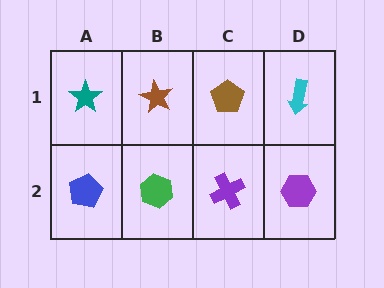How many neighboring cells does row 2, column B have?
3.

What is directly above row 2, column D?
A cyan arrow.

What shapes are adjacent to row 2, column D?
A cyan arrow (row 1, column D), a purple cross (row 2, column C).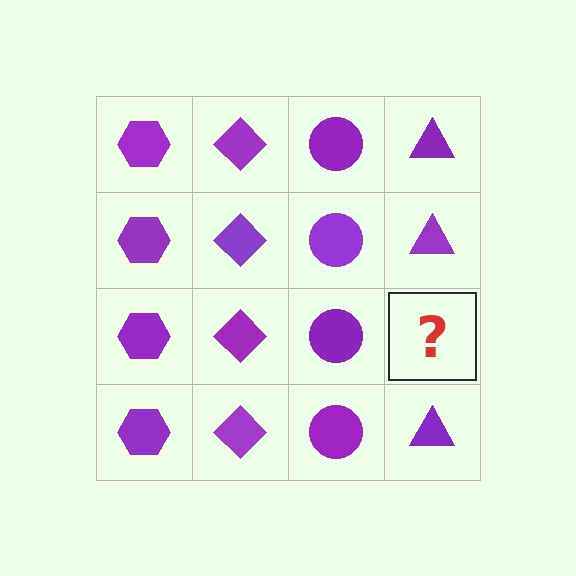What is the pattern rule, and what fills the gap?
The rule is that each column has a consistent shape. The gap should be filled with a purple triangle.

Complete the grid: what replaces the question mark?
The question mark should be replaced with a purple triangle.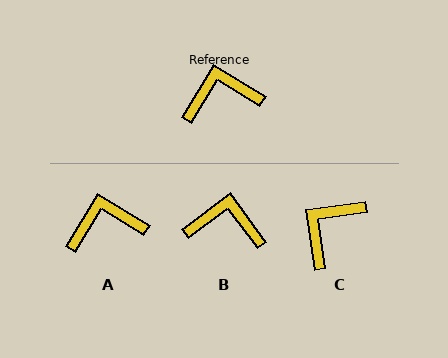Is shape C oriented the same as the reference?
No, it is off by about 40 degrees.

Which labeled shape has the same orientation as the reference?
A.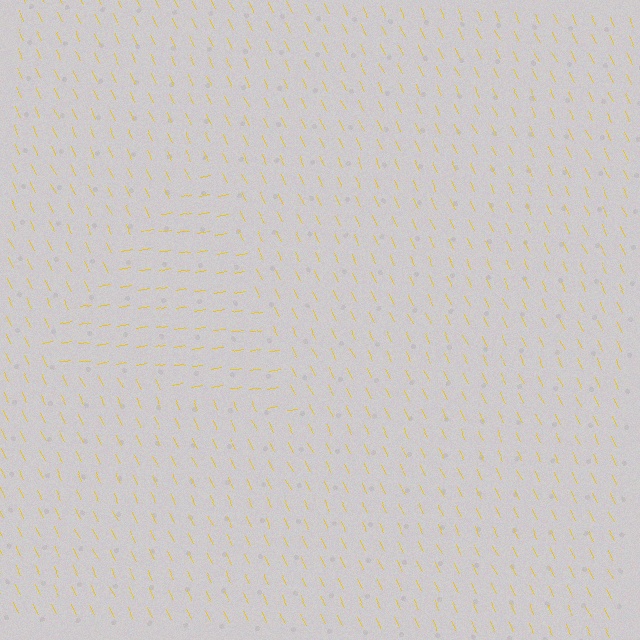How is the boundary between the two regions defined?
The boundary is defined purely by a change in line orientation (approximately 73 degrees difference). All lines are the same color and thickness.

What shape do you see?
I see a triangle.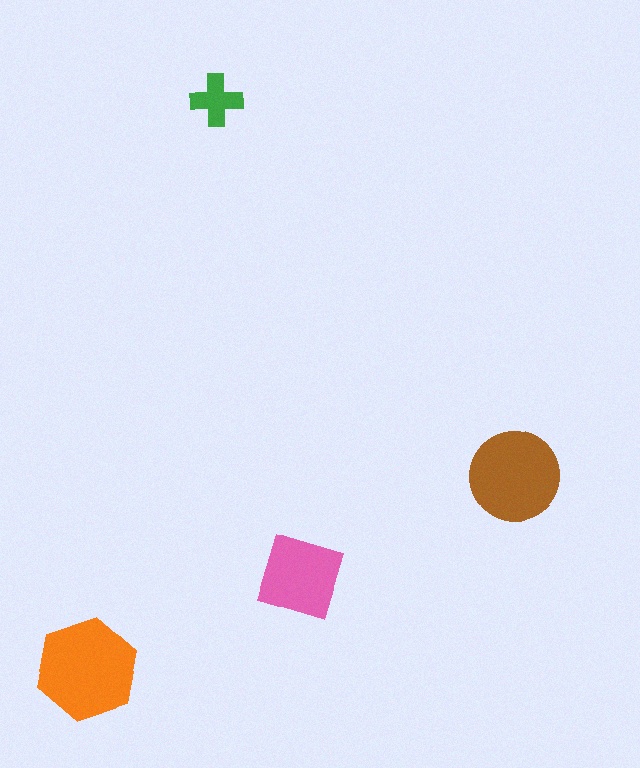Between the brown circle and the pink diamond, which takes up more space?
The brown circle.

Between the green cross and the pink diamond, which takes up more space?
The pink diamond.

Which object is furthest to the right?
The brown circle is rightmost.